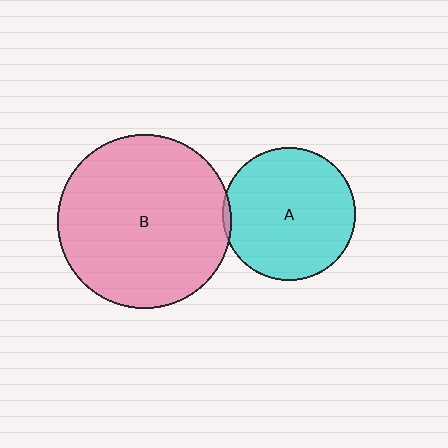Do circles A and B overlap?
Yes.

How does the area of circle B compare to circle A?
Approximately 1.7 times.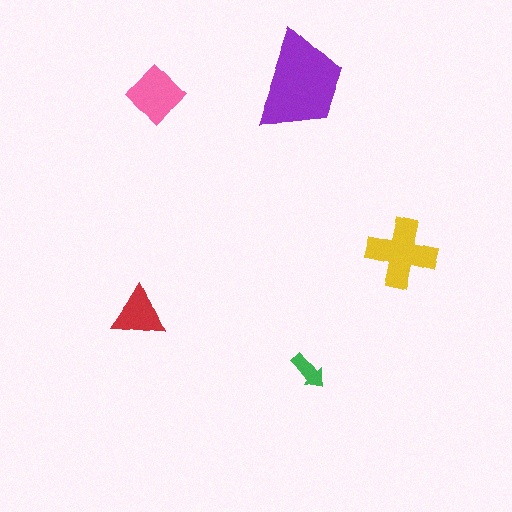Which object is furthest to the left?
The red triangle is leftmost.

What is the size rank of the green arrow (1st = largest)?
5th.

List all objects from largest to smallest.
The purple trapezoid, the yellow cross, the pink diamond, the red triangle, the green arrow.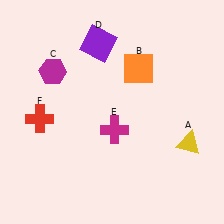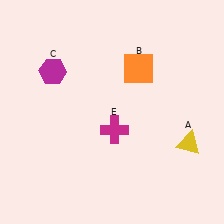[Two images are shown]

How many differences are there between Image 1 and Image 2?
There are 2 differences between the two images.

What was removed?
The purple square (D), the red cross (F) were removed in Image 2.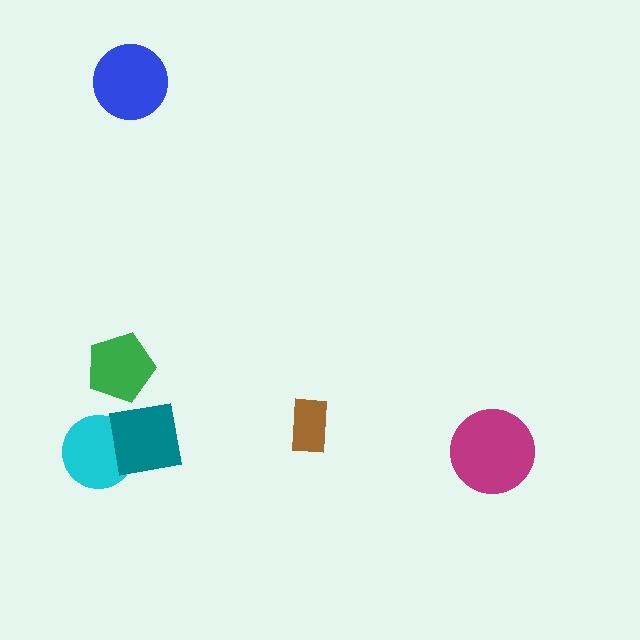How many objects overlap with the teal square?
1 object overlaps with the teal square.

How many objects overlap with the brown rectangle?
0 objects overlap with the brown rectangle.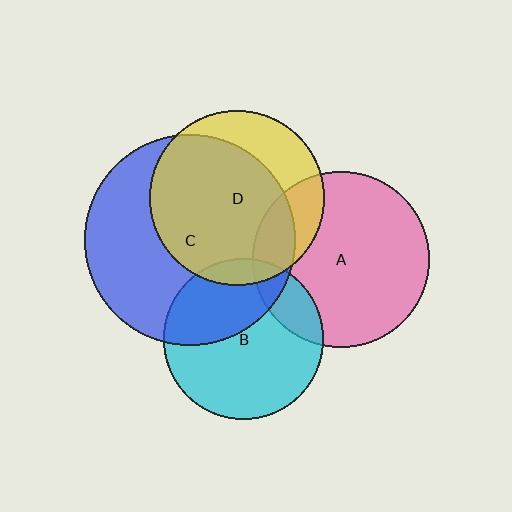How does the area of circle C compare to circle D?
Approximately 1.5 times.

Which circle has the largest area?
Circle C (blue).